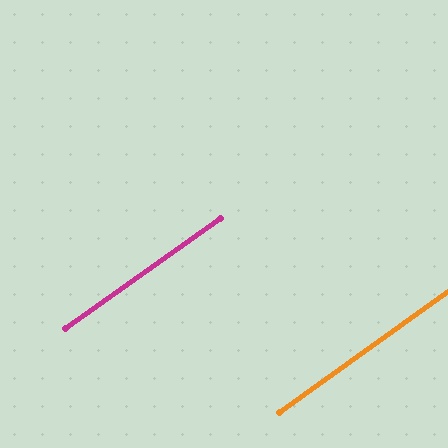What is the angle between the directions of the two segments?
Approximately 0 degrees.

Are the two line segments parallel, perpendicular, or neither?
Parallel — their directions differ by only 0.3°.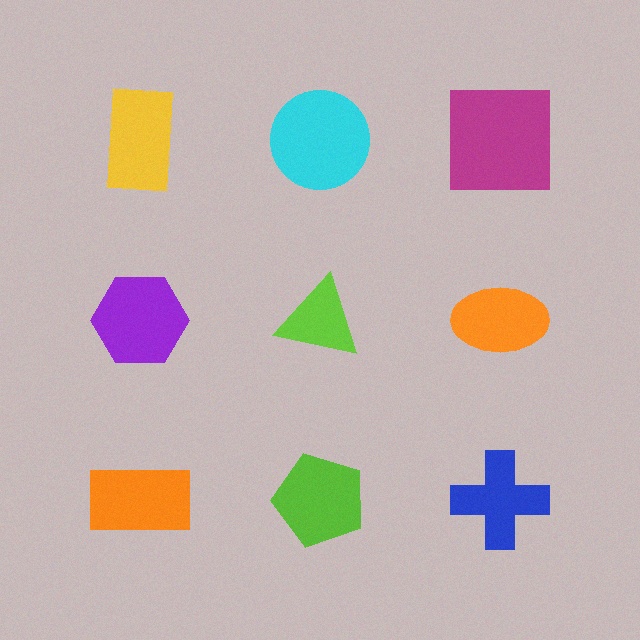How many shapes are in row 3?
3 shapes.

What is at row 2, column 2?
A lime triangle.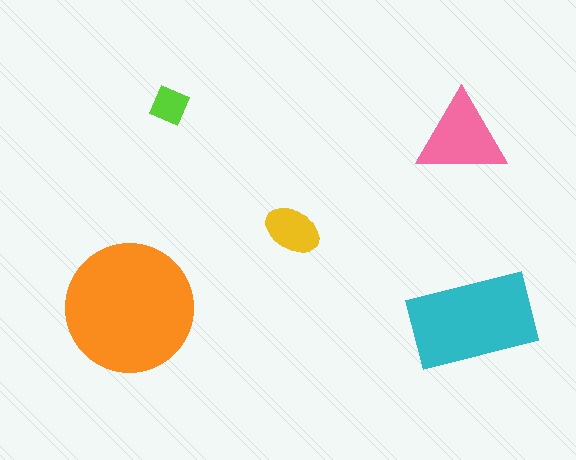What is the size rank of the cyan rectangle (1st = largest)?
2nd.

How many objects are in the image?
There are 5 objects in the image.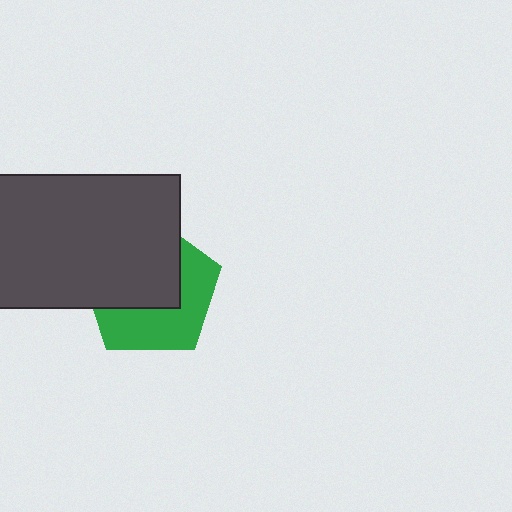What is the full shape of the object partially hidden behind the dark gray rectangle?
The partially hidden object is a green pentagon.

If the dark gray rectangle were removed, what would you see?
You would see the complete green pentagon.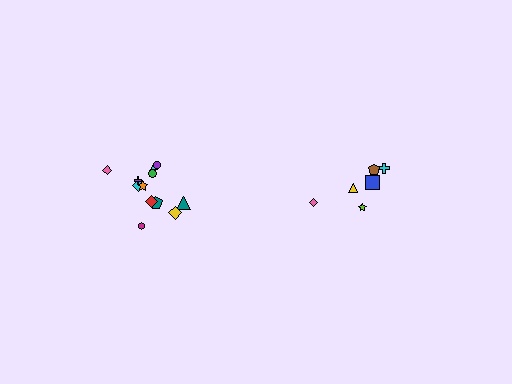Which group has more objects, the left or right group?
The left group.